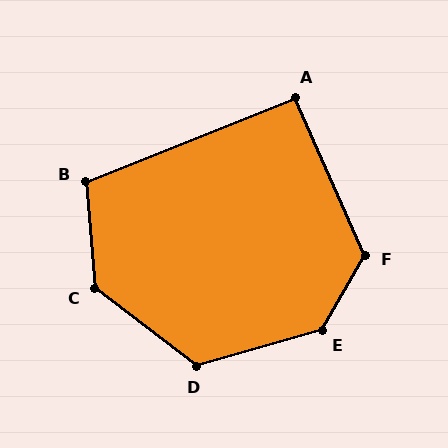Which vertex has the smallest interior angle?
A, at approximately 92 degrees.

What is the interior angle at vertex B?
Approximately 107 degrees (obtuse).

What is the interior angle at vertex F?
Approximately 126 degrees (obtuse).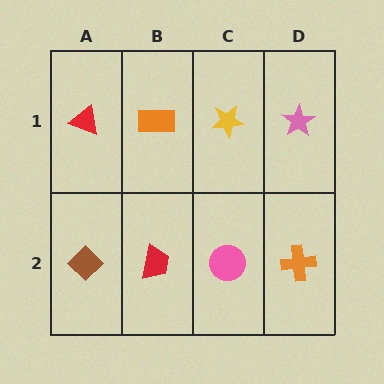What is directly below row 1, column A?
A brown diamond.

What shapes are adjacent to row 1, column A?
A brown diamond (row 2, column A), an orange rectangle (row 1, column B).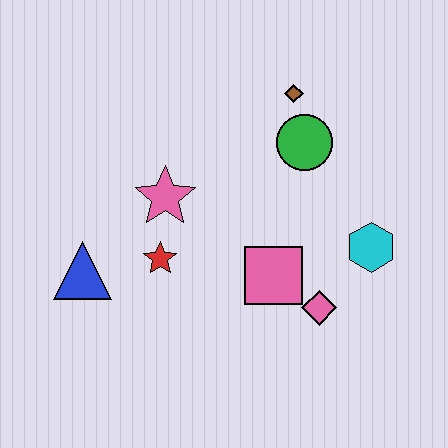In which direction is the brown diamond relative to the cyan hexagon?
The brown diamond is above the cyan hexagon.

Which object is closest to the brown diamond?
The green circle is closest to the brown diamond.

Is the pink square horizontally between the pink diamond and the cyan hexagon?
No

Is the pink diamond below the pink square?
Yes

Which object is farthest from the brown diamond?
The blue triangle is farthest from the brown diamond.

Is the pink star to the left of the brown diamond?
Yes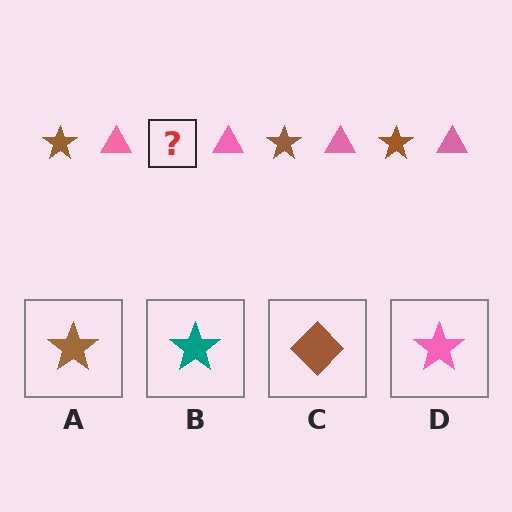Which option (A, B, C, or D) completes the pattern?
A.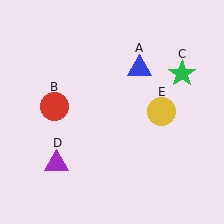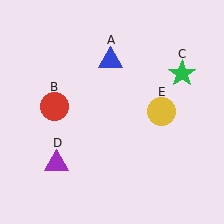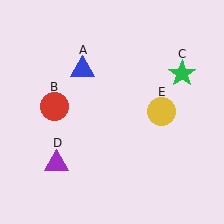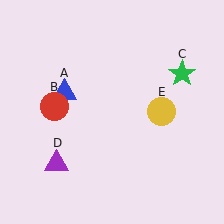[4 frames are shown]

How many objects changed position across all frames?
1 object changed position: blue triangle (object A).